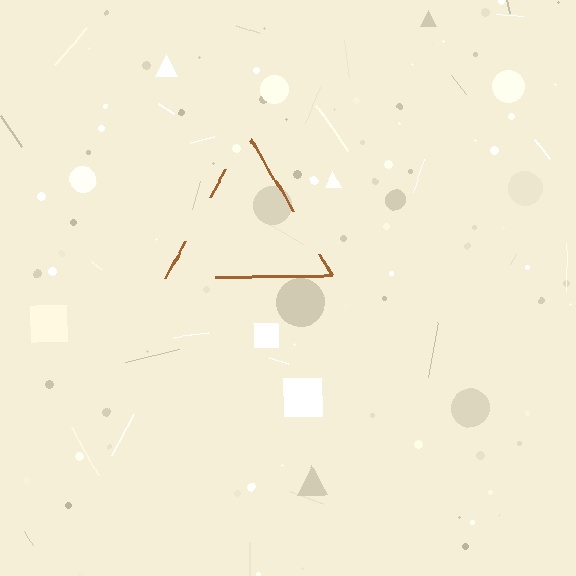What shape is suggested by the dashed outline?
The dashed outline suggests a triangle.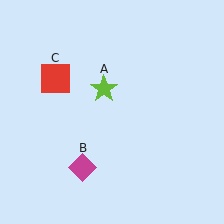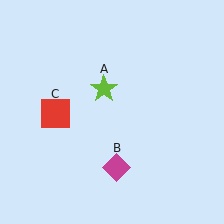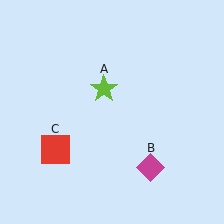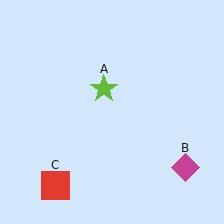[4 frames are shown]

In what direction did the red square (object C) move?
The red square (object C) moved down.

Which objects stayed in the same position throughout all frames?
Lime star (object A) remained stationary.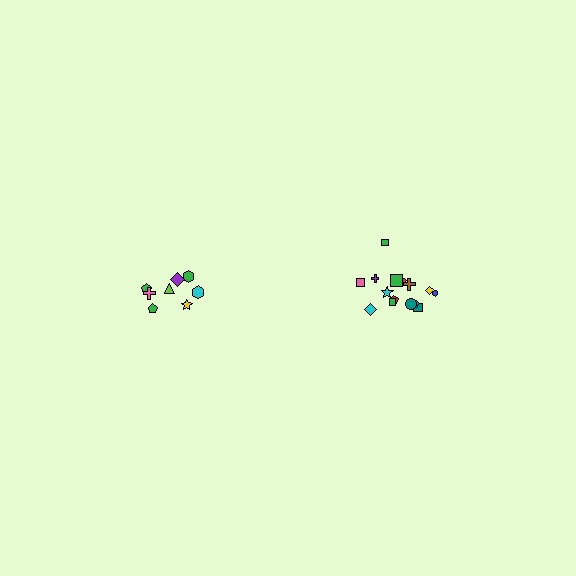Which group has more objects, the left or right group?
The right group.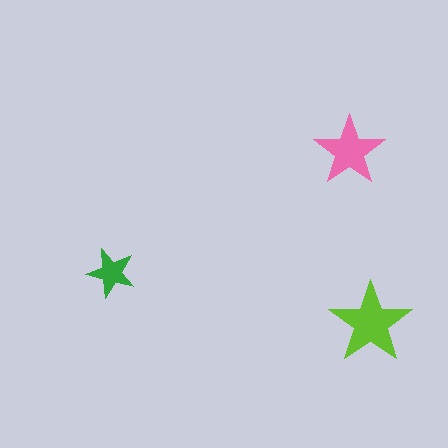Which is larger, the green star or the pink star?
The pink one.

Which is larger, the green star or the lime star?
The lime one.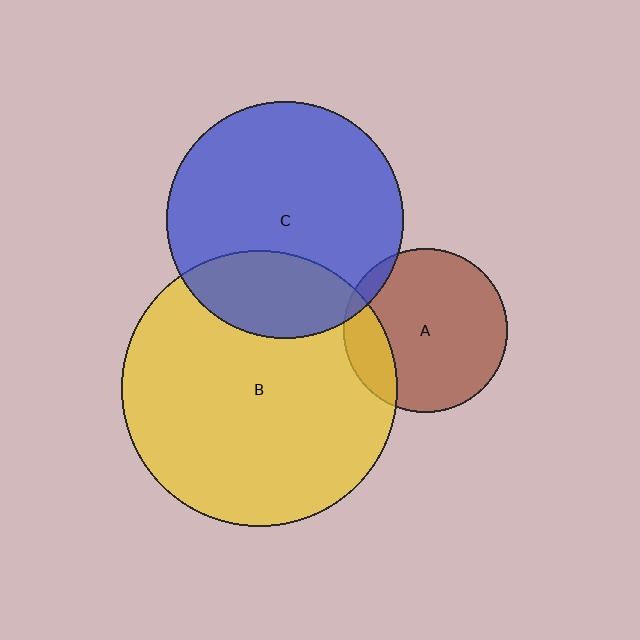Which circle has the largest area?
Circle B (yellow).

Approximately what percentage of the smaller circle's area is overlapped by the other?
Approximately 20%.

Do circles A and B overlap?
Yes.